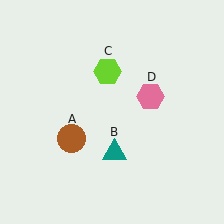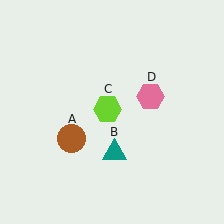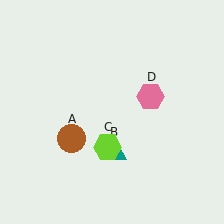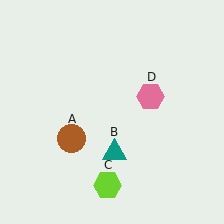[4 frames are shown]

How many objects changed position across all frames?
1 object changed position: lime hexagon (object C).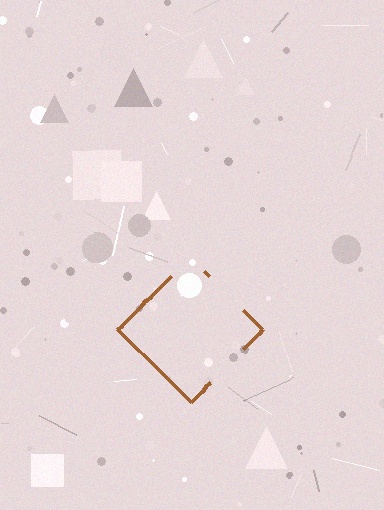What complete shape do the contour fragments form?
The contour fragments form a diamond.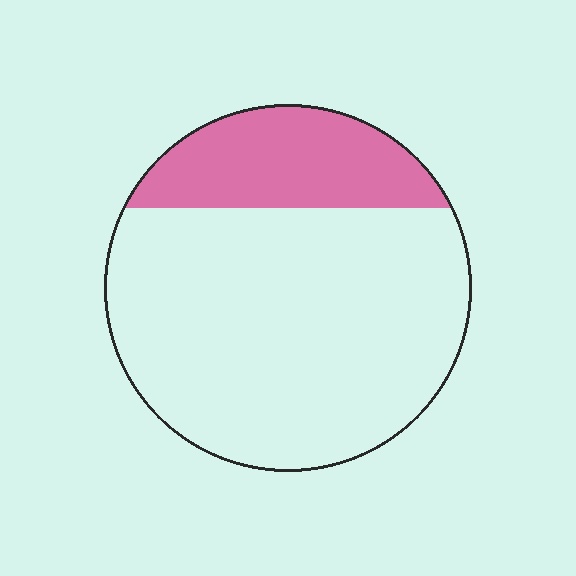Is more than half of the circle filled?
No.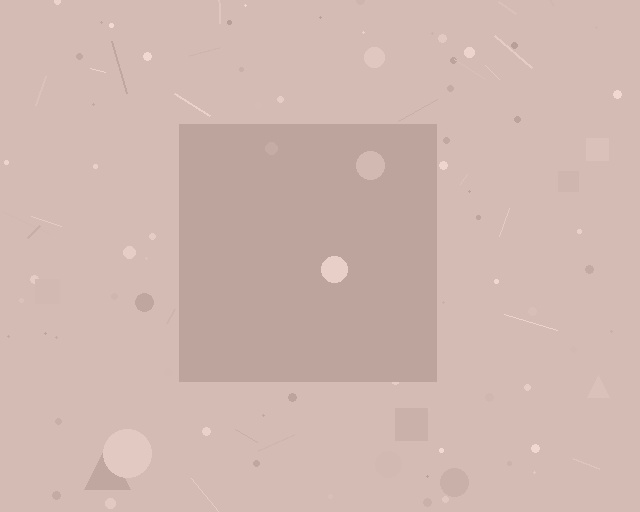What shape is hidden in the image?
A square is hidden in the image.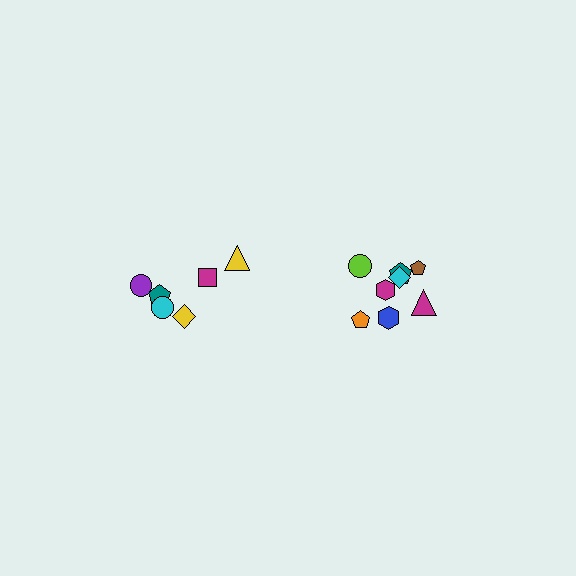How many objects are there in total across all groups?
There are 14 objects.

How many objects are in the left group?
There are 6 objects.